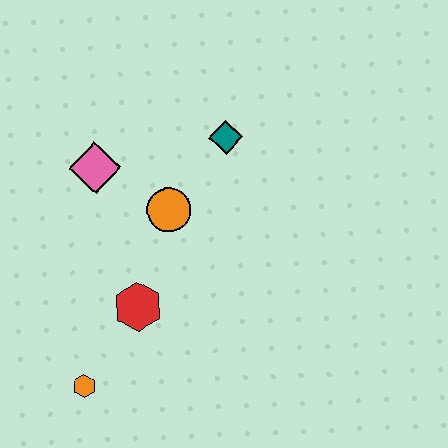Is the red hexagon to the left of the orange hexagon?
No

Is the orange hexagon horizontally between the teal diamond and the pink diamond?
No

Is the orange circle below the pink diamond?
Yes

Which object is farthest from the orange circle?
The orange hexagon is farthest from the orange circle.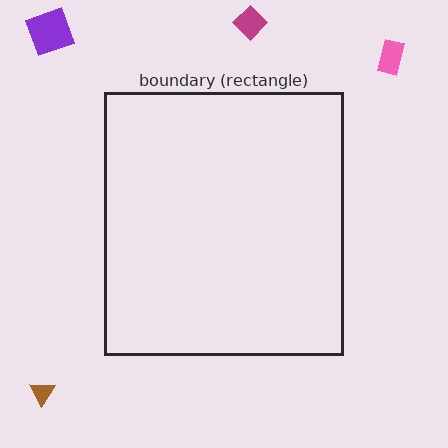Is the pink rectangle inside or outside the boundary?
Outside.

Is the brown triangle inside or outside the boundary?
Outside.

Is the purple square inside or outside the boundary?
Outside.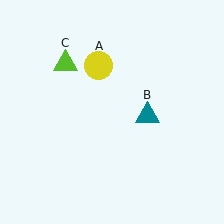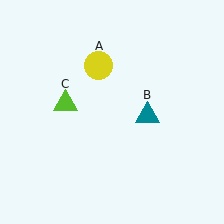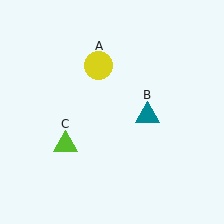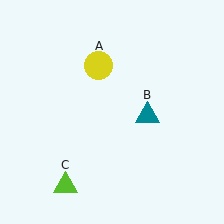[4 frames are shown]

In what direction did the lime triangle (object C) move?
The lime triangle (object C) moved down.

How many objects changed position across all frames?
1 object changed position: lime triangle (object C).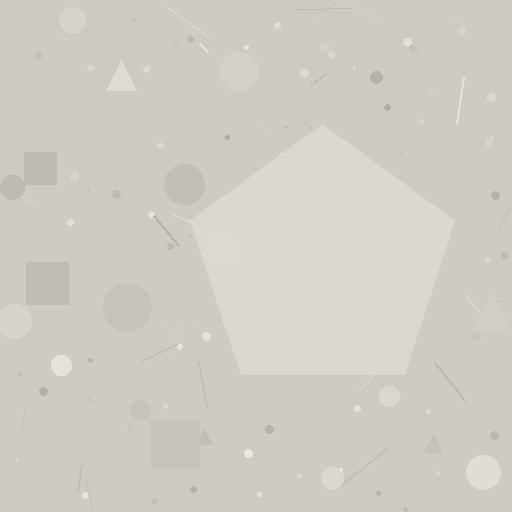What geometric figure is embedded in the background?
A pentagon is embedded in the background.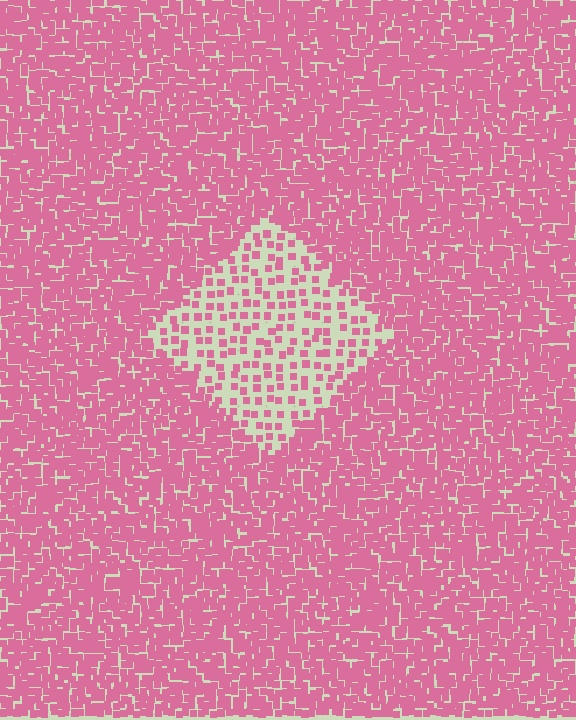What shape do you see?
I see a diamond.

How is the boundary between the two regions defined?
The boundary is defined by a change in element density (approximately 2.9x ratio). All elements are the same color, size, and shape.